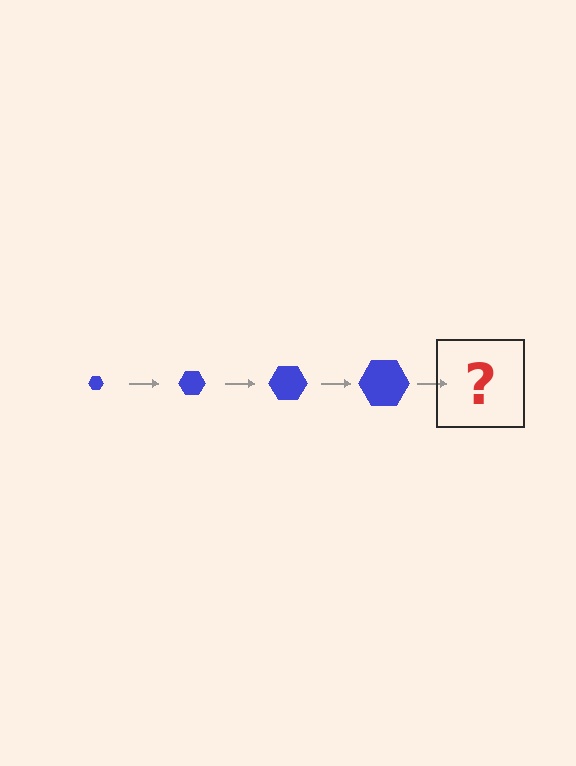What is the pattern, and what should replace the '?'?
The pattern is that the hexagon gets progressively larger each step. The '?' should be a blue hexagon, larger than the previous one.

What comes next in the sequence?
The next element should be a blue hexagon, larger than the previous one.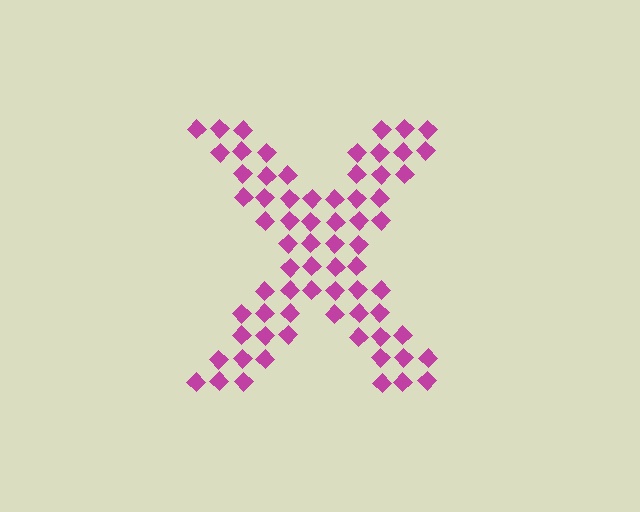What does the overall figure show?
The overall figure shows the letter X.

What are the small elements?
The small elements are diamonds.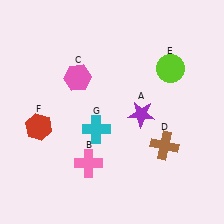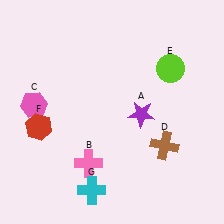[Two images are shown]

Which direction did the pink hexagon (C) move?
The pink hexagon (C) moved left.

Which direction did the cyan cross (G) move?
The cyan cross (G) moved down.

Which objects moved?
The objects that moved are: the pink hexagon (C), the cyan cross (G).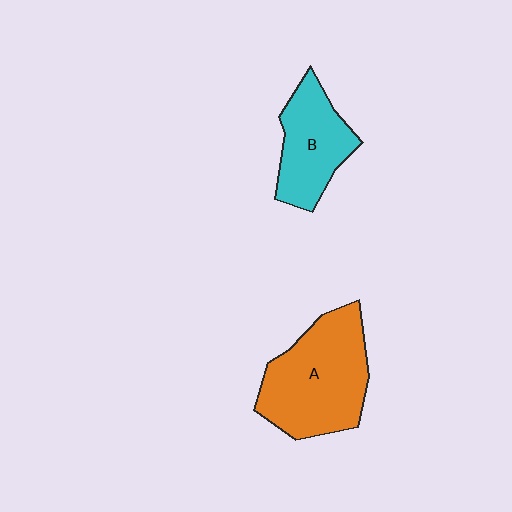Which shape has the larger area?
Shape A (orange).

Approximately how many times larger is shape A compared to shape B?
Approximately 1.5 times.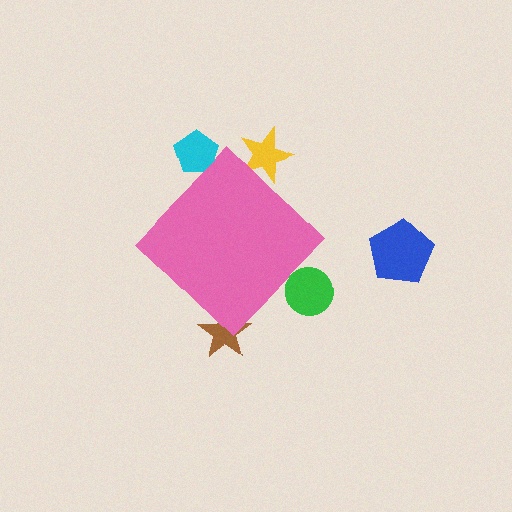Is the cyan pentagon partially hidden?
Yes, the cyan pentagon is partially hidden behind the pink diamond.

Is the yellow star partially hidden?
Yes, the yellow star is partially hidden behind the pink diamond.